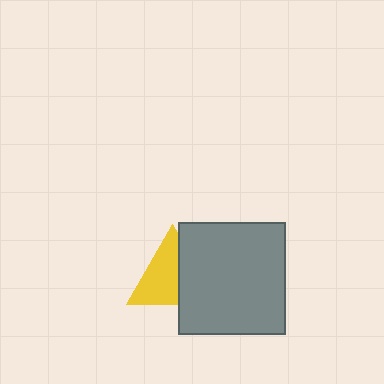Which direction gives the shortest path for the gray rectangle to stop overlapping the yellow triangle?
Moving right gives the shortest separation.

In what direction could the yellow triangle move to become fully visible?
The yellow triangle could move left. That would shift it out from behind the gray rectangle entirely.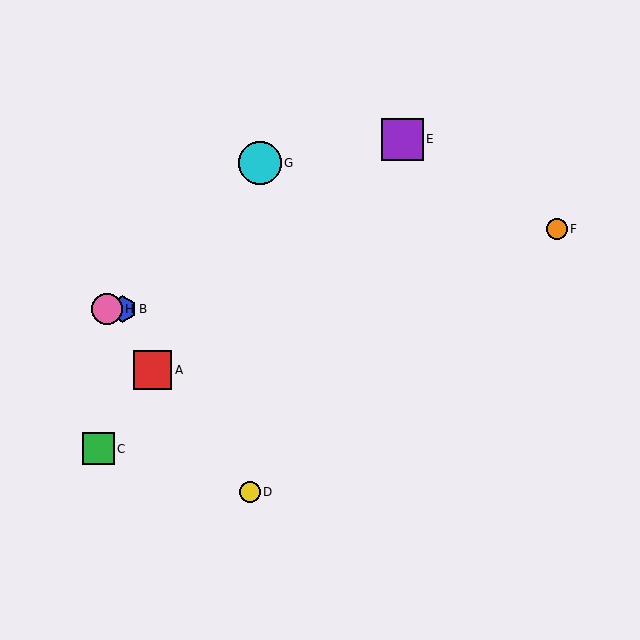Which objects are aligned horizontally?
Objects B, H are aligned horizontally.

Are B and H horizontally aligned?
Yes, both are at y≈309.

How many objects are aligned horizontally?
2 objects (B, H) are aligned horizontally.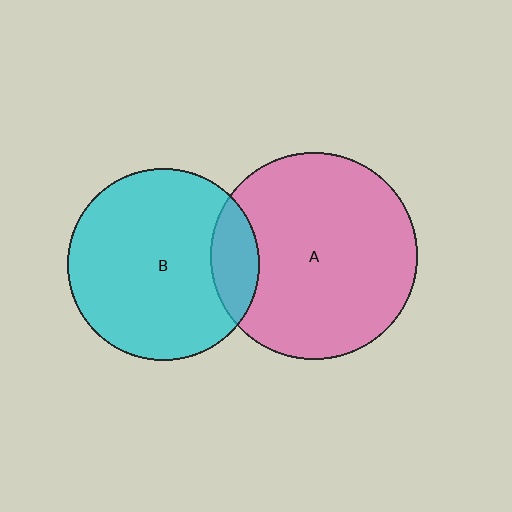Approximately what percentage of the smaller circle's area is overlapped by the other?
Approximately 15%.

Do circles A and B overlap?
Yes.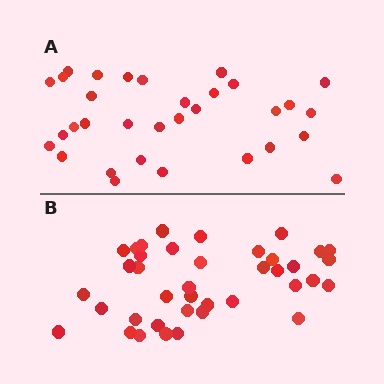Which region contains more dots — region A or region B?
Region B (the bottom region) has more dots.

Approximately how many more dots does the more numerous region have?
Region B has roughly 8 or so more dots than region A.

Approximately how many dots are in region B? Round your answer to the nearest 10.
About 40 dots. (The exact count is 39, which rounds to 40.)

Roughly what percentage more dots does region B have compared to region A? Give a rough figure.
About 20% more.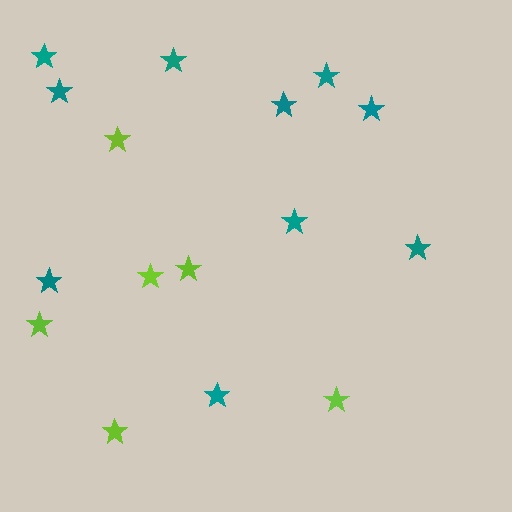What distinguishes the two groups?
There are 2 groups: one group of teal stars (10) and one group of lime stars (6).